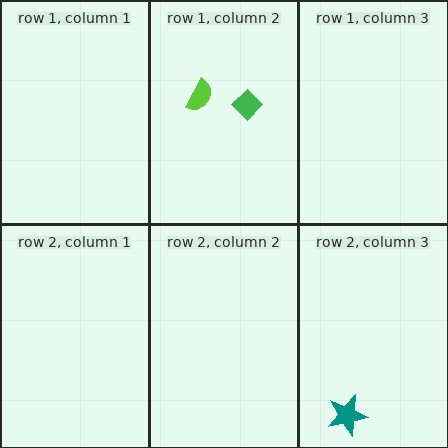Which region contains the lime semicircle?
The row 1, column 2 region.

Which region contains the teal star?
The row 2, column 3 region.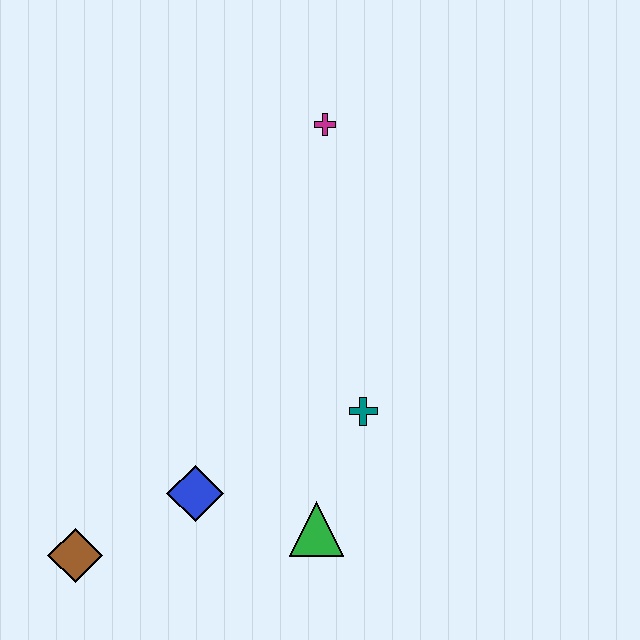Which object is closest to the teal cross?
The green triangle is closest to the teal cross.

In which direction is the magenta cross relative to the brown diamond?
The magenta cross is above the brown diamond.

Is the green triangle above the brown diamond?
Yes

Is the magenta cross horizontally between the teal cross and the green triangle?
Yes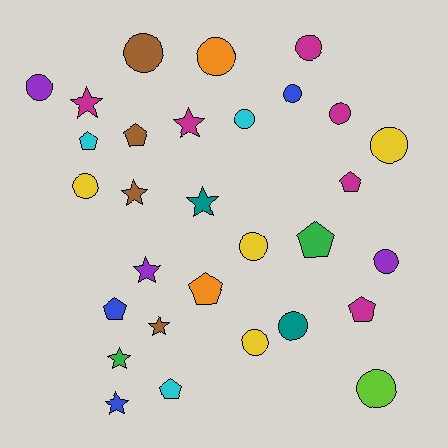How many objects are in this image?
There are 30 objects.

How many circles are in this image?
There are 14 circles.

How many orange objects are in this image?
There are 2 orange objects.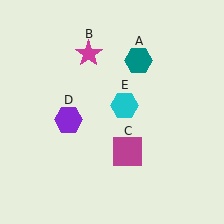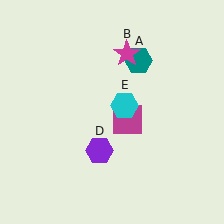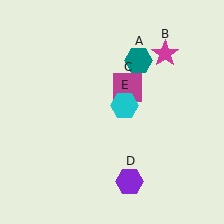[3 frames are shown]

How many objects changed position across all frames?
3 objects changed position: magenta star (object B), magenta square (object C), purple hexagon (object D).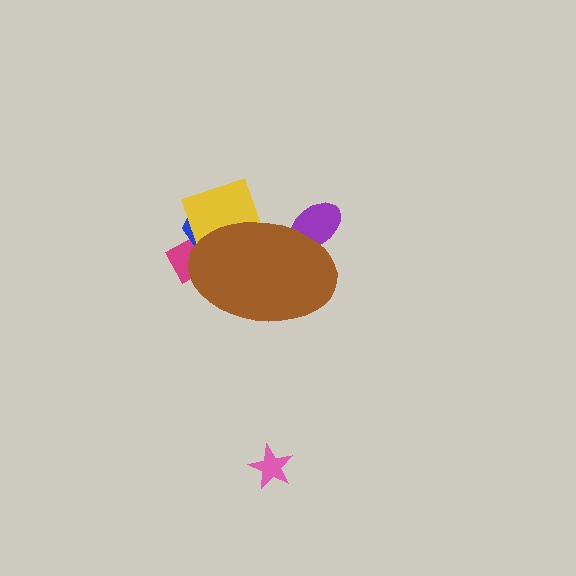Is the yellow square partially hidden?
Yes, the yellow square is partially hidden behind the brown ellipse.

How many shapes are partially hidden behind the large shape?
4 shapes are partially hidden.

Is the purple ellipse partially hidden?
Yes, the purple ellipse is partially hidden behind the brown ellipse.